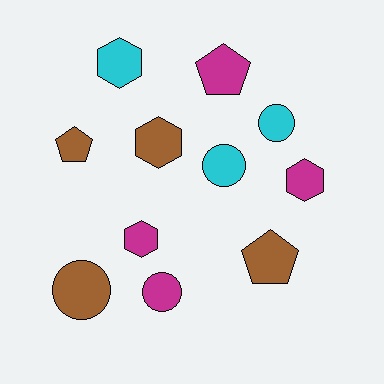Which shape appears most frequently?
Hexagon, with 4 objects.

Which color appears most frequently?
Magenta, with 4 objects.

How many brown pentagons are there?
There are 2 brown pentagons.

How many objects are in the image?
There are 11 objects.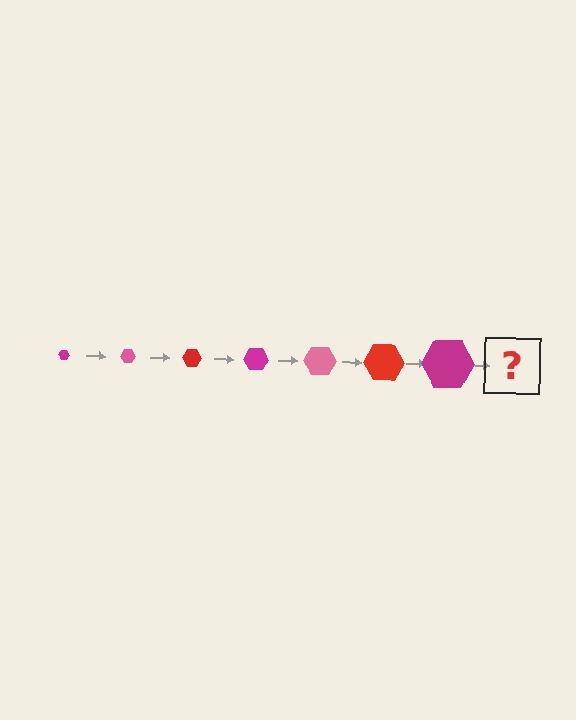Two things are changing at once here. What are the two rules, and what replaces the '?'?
The two rules are that the hexagon grows larger each step and the color cycles through magenta, pink, and red. The '?' should be a pink hexagon, larger than the previous one.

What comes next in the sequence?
The next element should be a pink hexagon, larger than the previous one.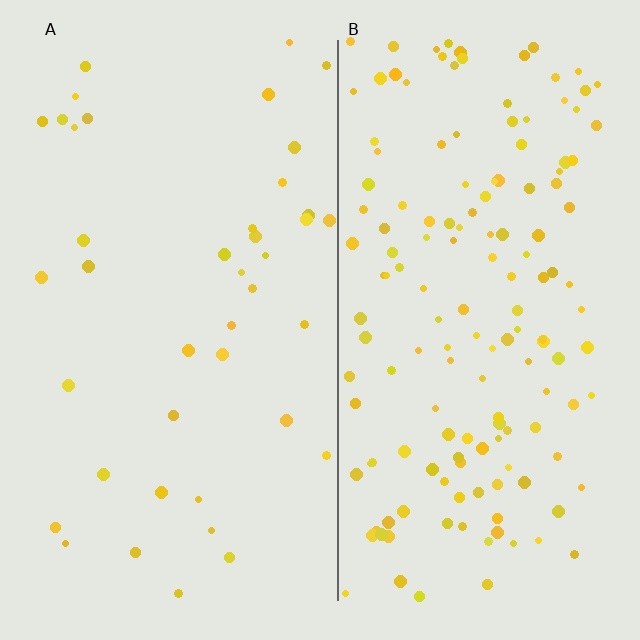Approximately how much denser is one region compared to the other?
Approximately 3.8× — region B over region A.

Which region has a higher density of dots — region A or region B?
B (the right).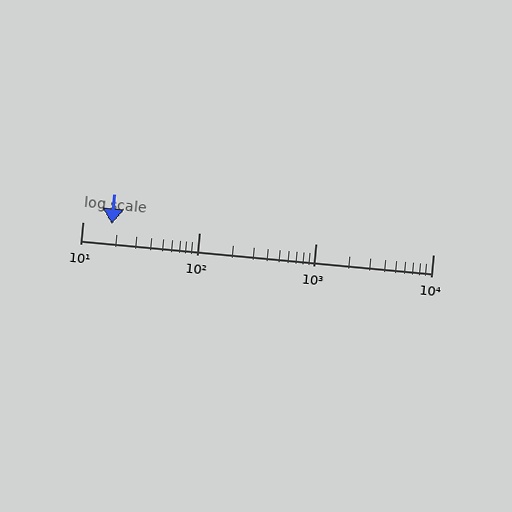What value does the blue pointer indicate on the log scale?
The pointer indicates approximately 18.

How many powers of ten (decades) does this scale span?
The scale spans 3 decades, from 10 to 10000.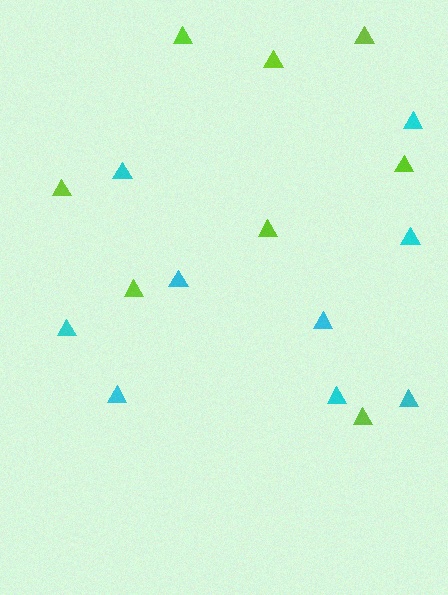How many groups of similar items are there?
There are 2 groups: one group of cyan triangles (9) and one group of lime triangles (8).